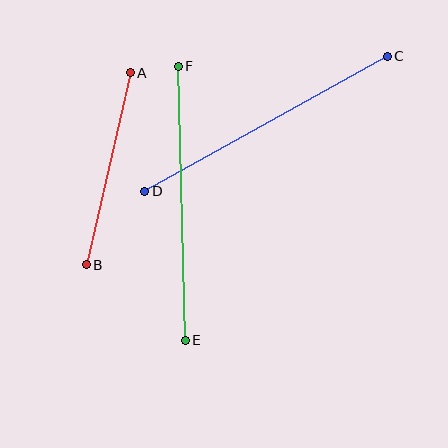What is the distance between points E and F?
The distance is approximately 274 pixels.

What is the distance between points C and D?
The distance is approximately 278 pixels.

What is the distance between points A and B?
The distance is approximately 197 pixels.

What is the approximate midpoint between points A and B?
The midpoint is at approximately (108, 169) pixels.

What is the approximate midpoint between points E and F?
The midpoint is at approximately (182, 203) pixels.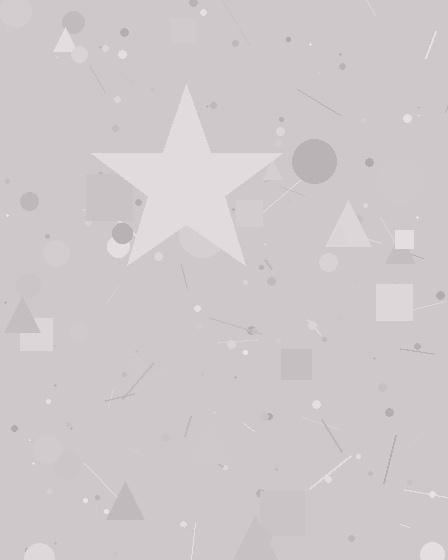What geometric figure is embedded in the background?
A star is embedded in the background.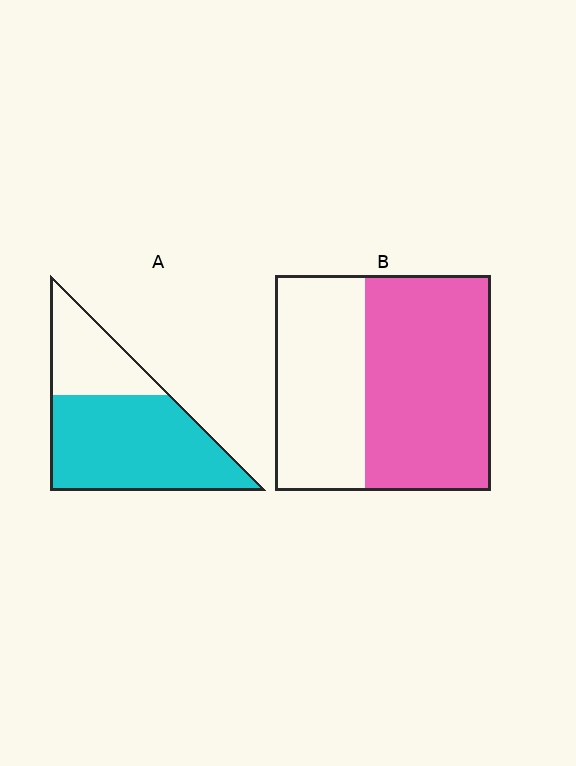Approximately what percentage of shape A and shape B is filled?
A is approximately 70% and B is approximately 60%.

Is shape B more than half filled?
Yes.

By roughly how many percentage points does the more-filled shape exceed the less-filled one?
By roughly 10 percentage points (A over B).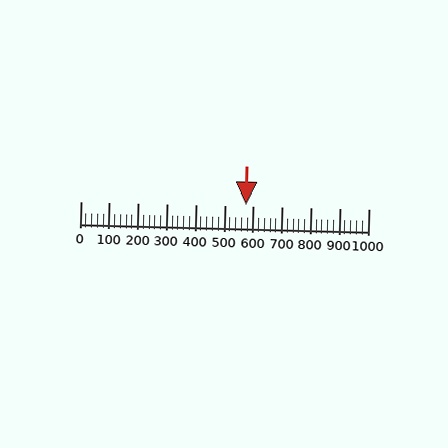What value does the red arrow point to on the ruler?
The red arrow points to approximately 575.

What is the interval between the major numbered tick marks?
The major tick marks are spaced 100 units apart.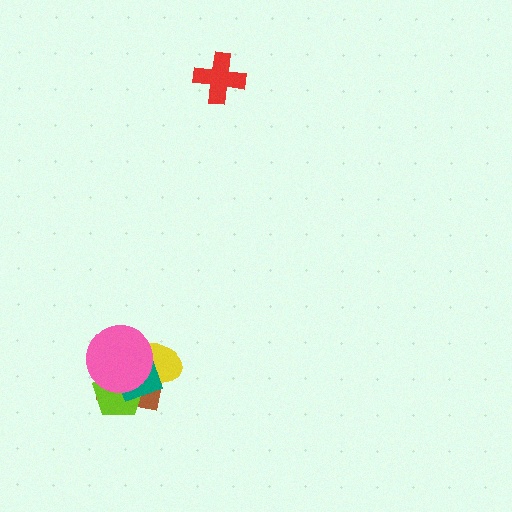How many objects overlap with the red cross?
0 objects overlap with the red cross.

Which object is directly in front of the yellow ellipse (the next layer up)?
The teal diamond is directly in front of the yellow ellipse.